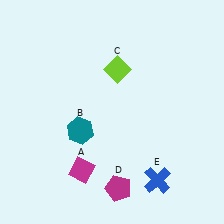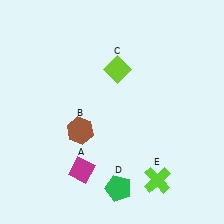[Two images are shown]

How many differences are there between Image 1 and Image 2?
There are 3 differences between the two images.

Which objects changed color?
B changed from teal to brown. D changed from magenta to green. E changed from blue to lime.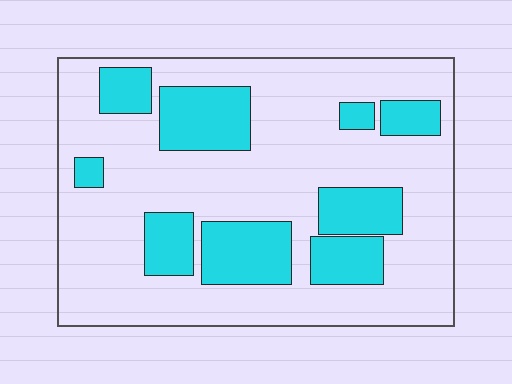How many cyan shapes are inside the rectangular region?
9.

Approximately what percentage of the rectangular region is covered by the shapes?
Approximately 25%.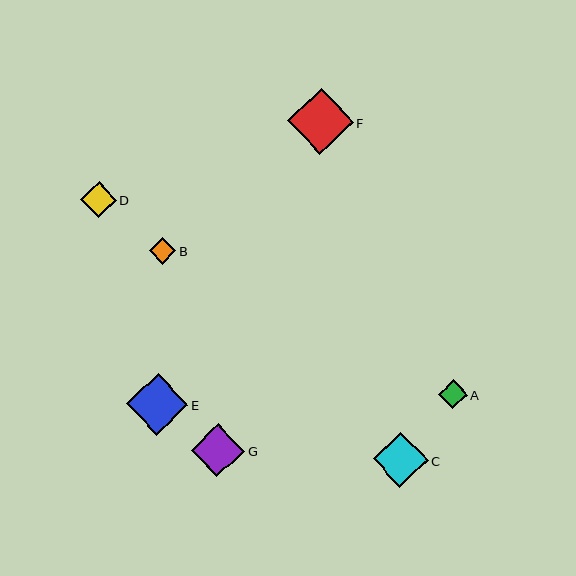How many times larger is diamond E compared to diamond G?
Diamond E is approximately 1.1 times the size of diamond G.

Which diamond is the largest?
Diamond F is the largest with a size of approximately 66 pixels.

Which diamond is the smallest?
Diamond B is the smallest with a size of approximately 27 pixels.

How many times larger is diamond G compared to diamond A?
Diamond G is approximately 1.9 times the size of diamond A.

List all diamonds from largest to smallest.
From largest to smallest: F, E, C, G, D, A, B.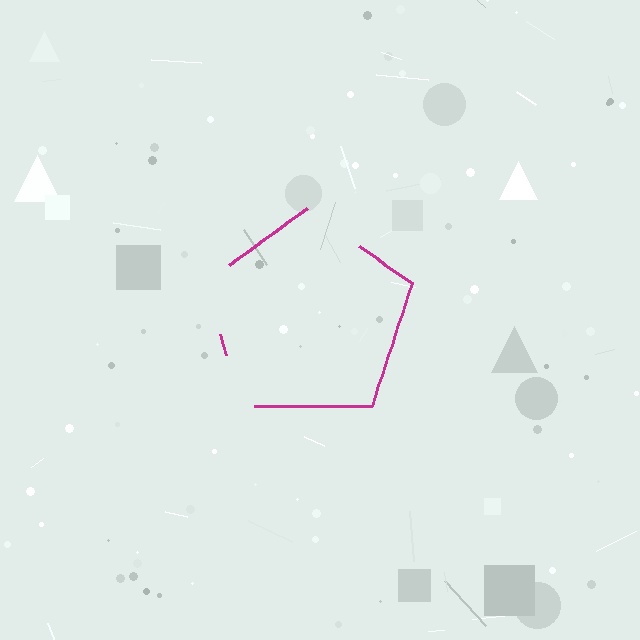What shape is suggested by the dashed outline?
The dashed outline suggests a pentagon.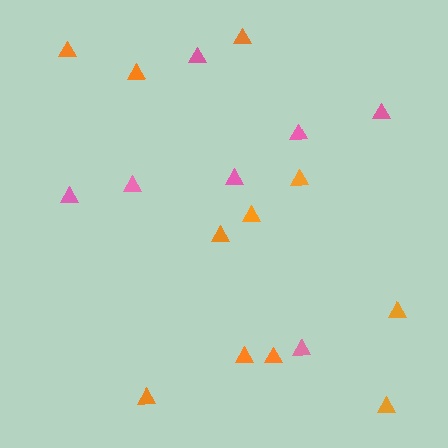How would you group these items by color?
There are 2 groups: one group of pink triangles (7) and one group of orange triangles (11).